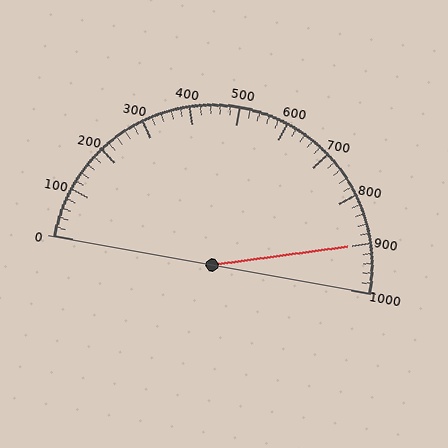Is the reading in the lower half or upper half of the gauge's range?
The reading is in the upper half of the range (0 to 1000).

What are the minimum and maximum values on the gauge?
The gauge ranges from 0 to 1000.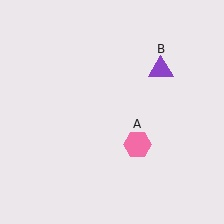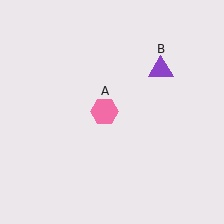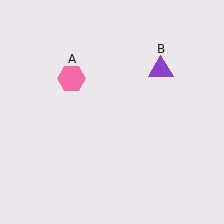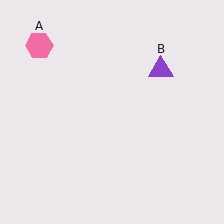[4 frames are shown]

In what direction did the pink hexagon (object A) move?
The pink hexagon (object A) moved up and to the left.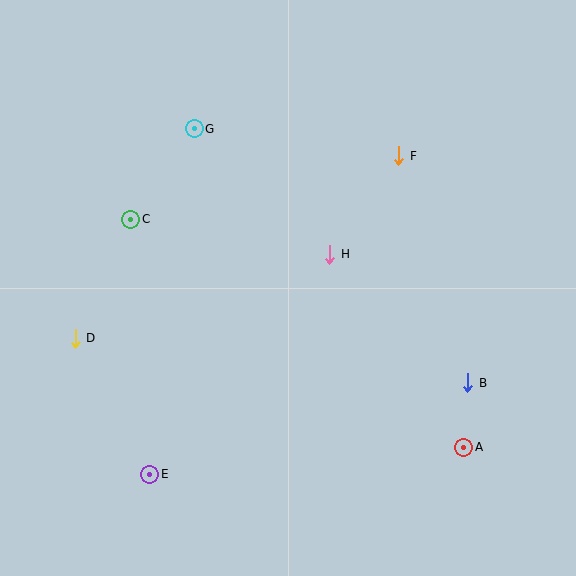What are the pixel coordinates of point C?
Point C is at (131, 219).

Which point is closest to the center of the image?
Point H at (330, 254) is closest to the center.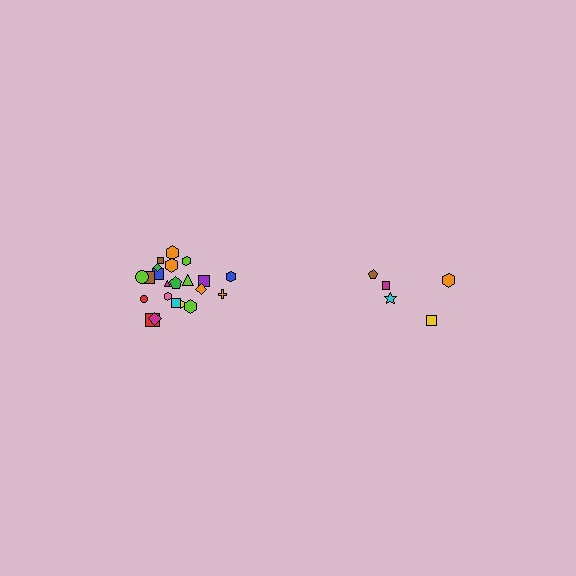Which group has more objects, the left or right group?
The left group.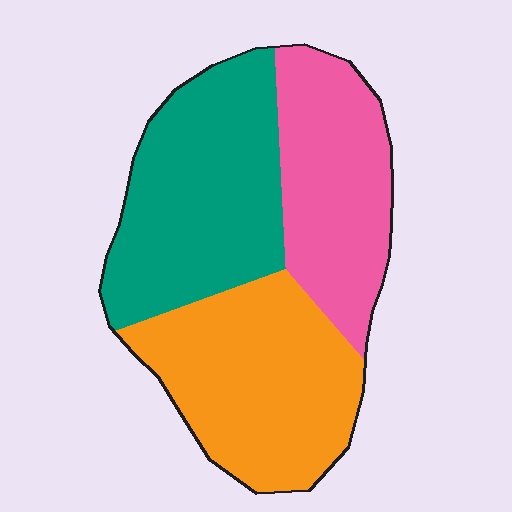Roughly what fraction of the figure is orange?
Orange takes up between a third and a half of the figure.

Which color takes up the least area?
Pink, at roughly 30%.